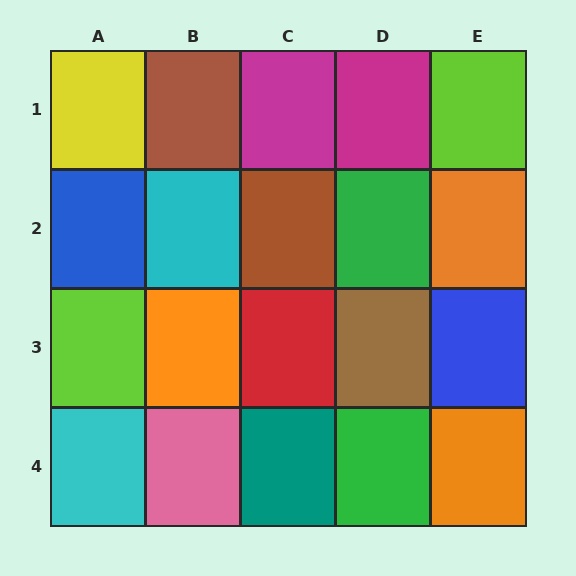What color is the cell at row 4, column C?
Teal.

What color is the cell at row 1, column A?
Yellow.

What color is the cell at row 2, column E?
Orange.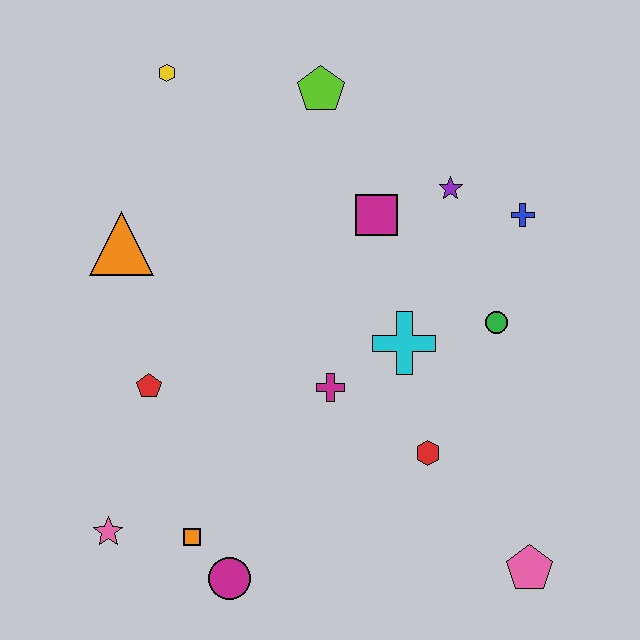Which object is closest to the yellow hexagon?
The lime pentagon is closest to the yellow hexagon.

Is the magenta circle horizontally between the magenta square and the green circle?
No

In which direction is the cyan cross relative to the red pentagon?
The cyan cross is to the right of the red pentagon.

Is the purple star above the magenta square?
Yes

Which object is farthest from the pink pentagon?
The yellow hexagon is farthest from the pink pentagon.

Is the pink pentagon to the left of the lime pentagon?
No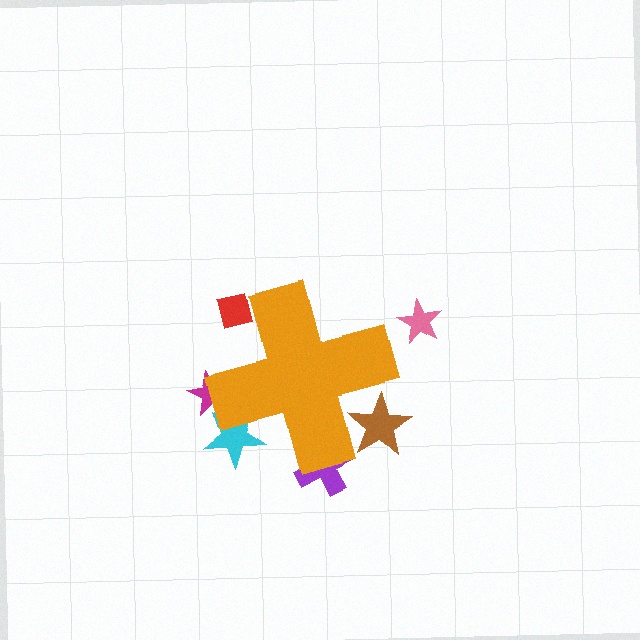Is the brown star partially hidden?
Yes, the brown star is partially hidden behind the orange cross.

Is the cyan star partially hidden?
Yes, the cyan star is partially hidden behind the orange cross.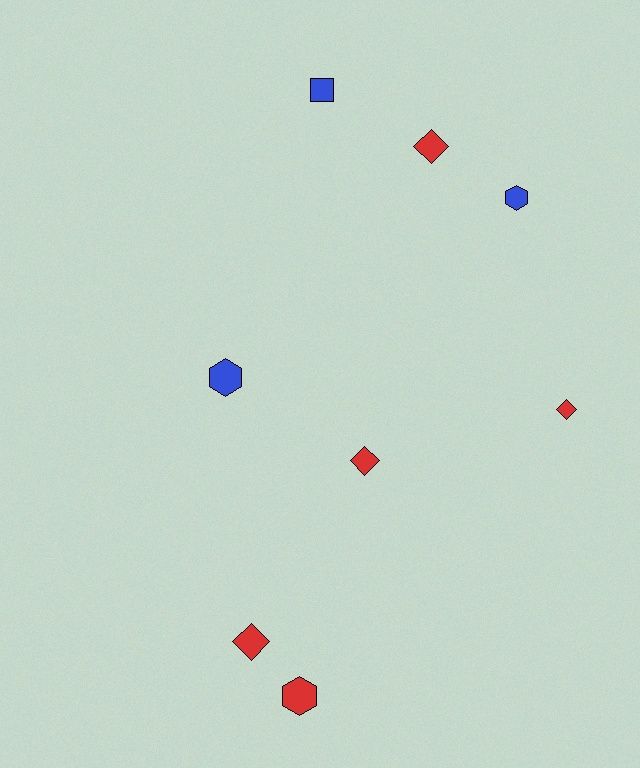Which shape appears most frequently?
Diamond, with 4 objects.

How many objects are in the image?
There are 8 objects.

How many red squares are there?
There are no red squares.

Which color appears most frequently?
Red, with 5 objects.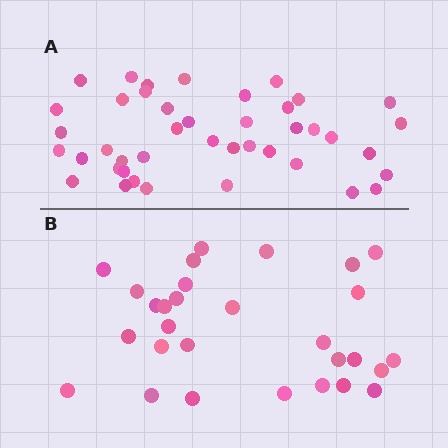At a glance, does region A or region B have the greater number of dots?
Region A (the top region) has more dots.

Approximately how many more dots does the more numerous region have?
Region A has approximately 15 more dots than region B.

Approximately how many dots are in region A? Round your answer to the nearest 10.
About 40 dots. (The exact count is 42, which rounds to 40.)